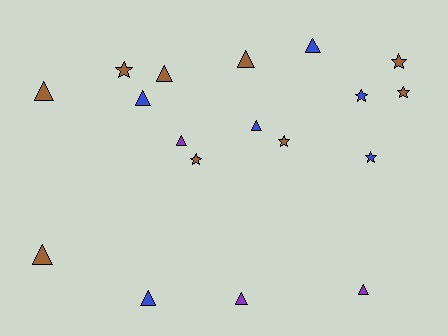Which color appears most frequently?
Brown, with 9 objects.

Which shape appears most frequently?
Triangle, with 11 objects.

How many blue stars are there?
There are 2 blue stars.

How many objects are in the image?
There are 18 objects.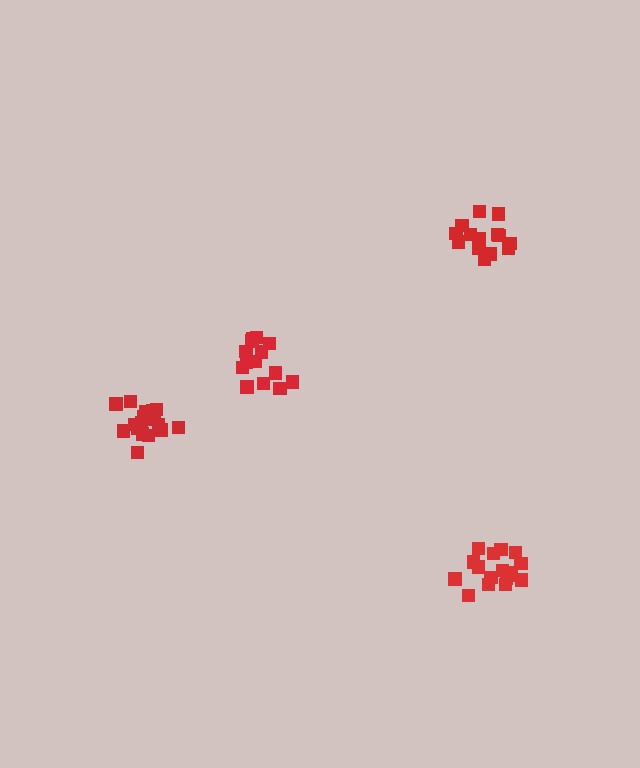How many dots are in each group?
Group 1: 14 dots, Group 2: 16 dots, Group 3: 18 dots, Group 4: 17 dots (65 total).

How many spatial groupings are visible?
There are 4 spatial groupings.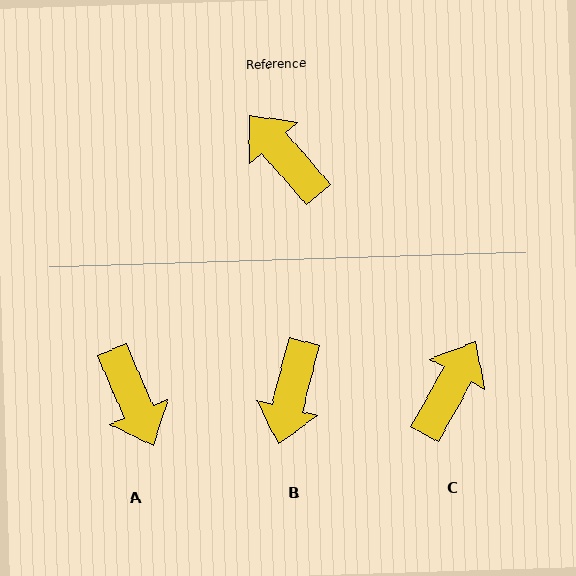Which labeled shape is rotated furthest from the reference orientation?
A, about 162 degrees away.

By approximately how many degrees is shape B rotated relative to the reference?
Approximately 124 degrees counter-clockwise.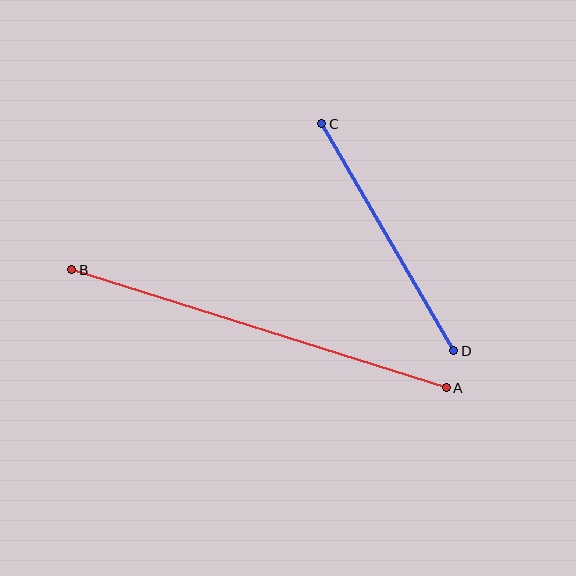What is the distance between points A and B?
The distance is approximately 392 pixels.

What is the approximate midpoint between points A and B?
The midpoint is at approximately (259, 329) pixels.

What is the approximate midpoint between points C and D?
The midpoint is at approximately (388, 237) pixels.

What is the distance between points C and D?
The distance is approximately 262 pixels.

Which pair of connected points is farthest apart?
Points A and B are farthest apart.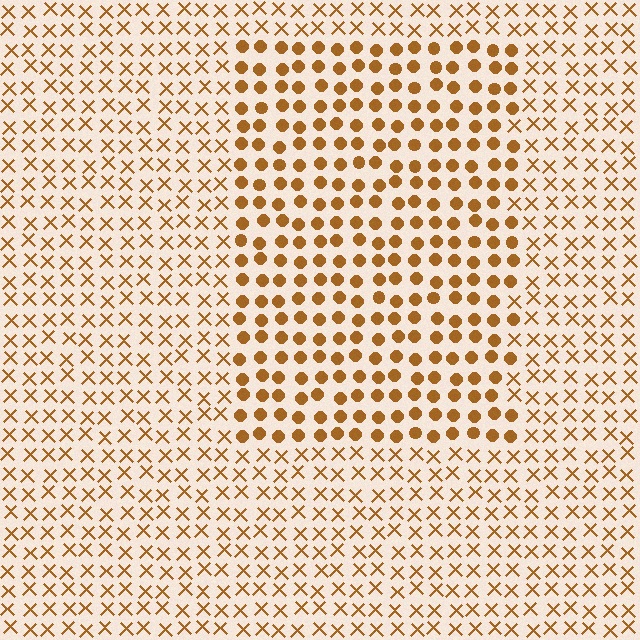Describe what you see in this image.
The image is filled with small brown elements arranged in a uniform grid. A rectangle-shaped region contains circles, while the surrounding area contains X marks. The boundary is defined purely by the change in element shape.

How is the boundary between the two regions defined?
The boundary is defined by a change in element shape: circles inside vs. X marks outside. All elements share the same color and spacing.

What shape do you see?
I see a rectangle.